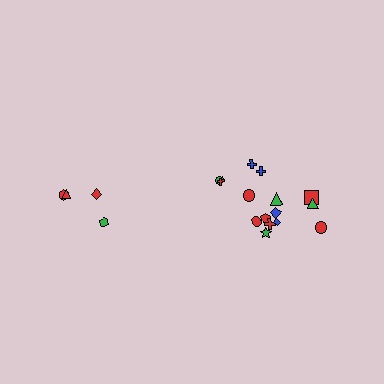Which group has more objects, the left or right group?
The right group.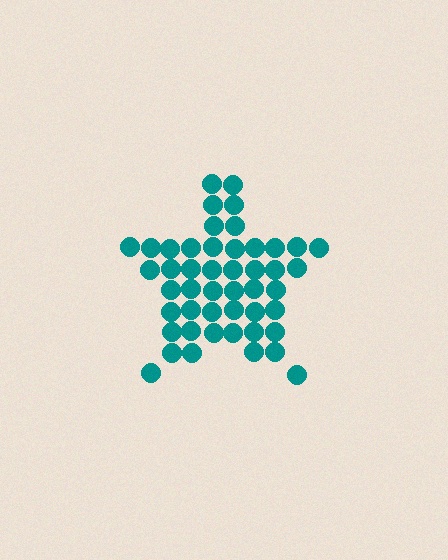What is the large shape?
The large shape is a star.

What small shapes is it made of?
It is made of small circles.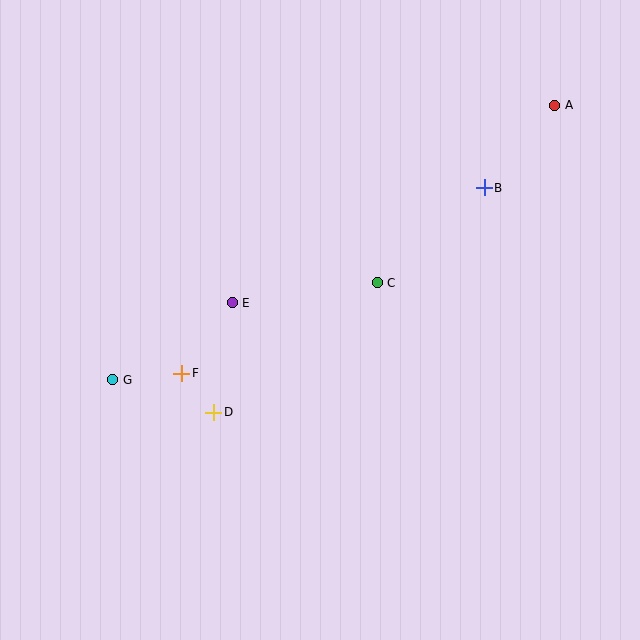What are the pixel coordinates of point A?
Point A is at (555, 105).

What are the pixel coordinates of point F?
Point F is at (182, 373).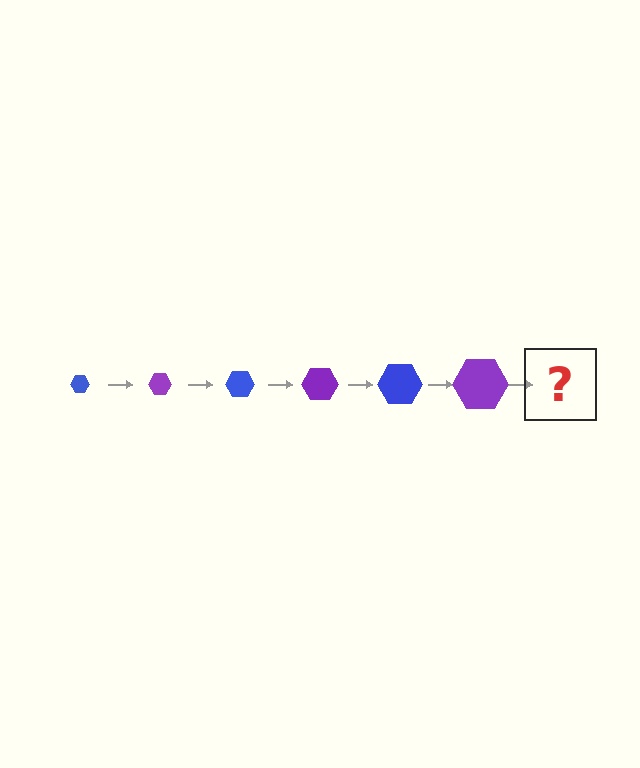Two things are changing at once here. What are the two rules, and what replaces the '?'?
The two rules are that the hexagon grows larger each step and the color cycles through blue and purple. The '?' should be a blue hexagon, larger than the previous one.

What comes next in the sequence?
The next element should be a blue hexagon, larger than the previous one.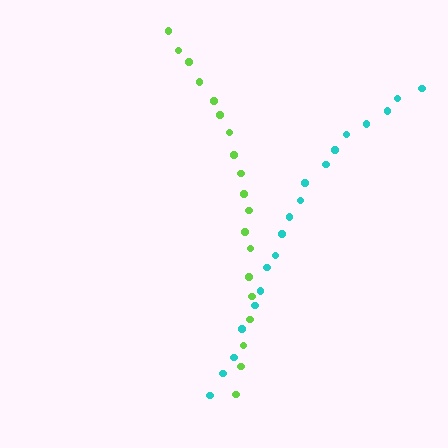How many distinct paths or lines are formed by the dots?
There are 2 distinct paths.